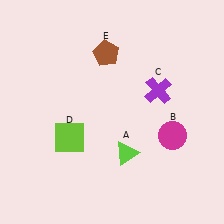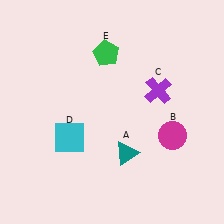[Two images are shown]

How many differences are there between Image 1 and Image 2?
There are 3 differences between the two images.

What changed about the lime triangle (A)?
In Image 1, A is lime. In Image 2, it changed to teal.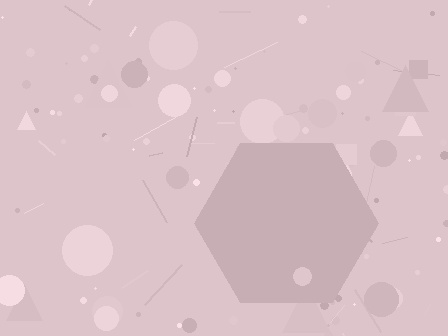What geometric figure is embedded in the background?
A hexagon is embedded in the background.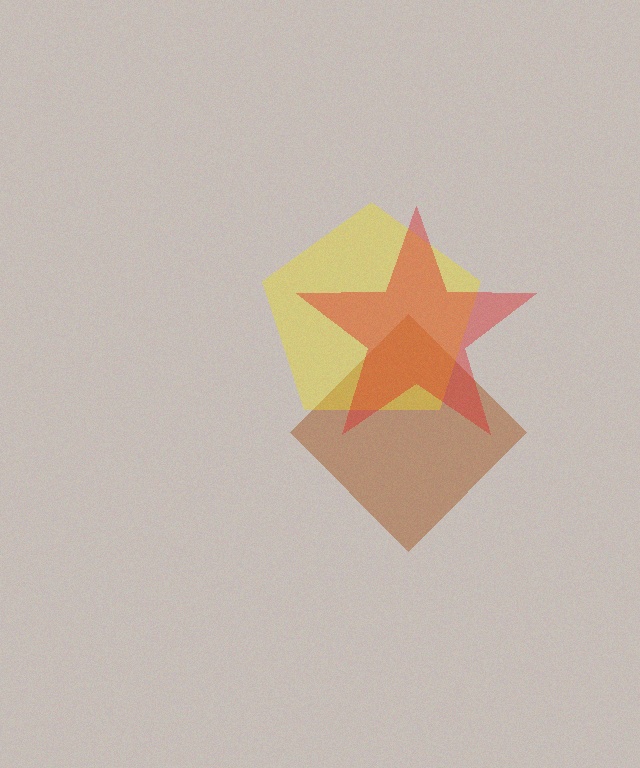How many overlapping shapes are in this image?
There are 3 overlapping shapes in the image.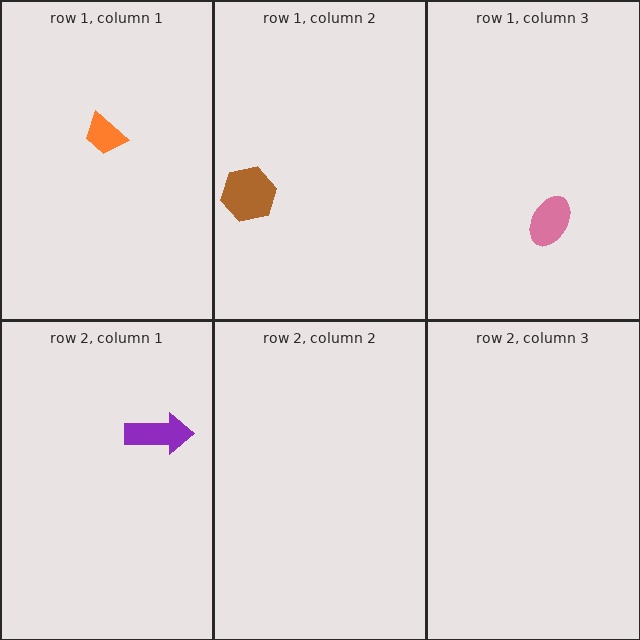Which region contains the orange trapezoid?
The row 1, column 1 region.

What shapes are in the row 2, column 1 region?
The purple arrow.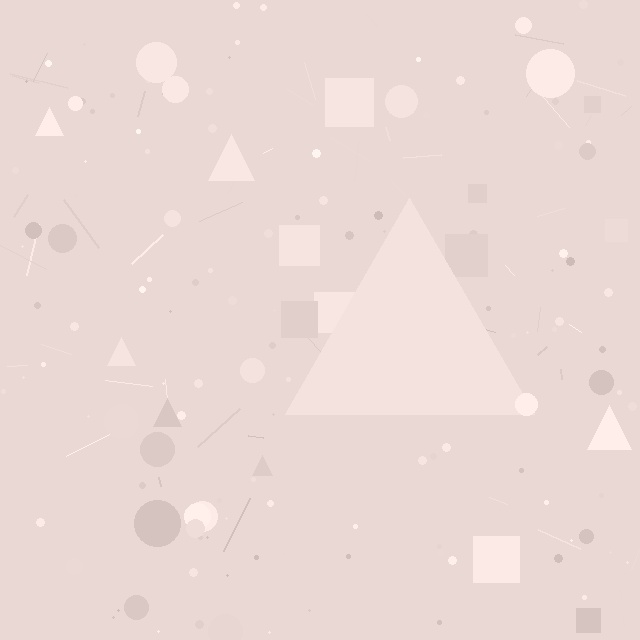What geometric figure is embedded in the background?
A triangle is embedded in the background.